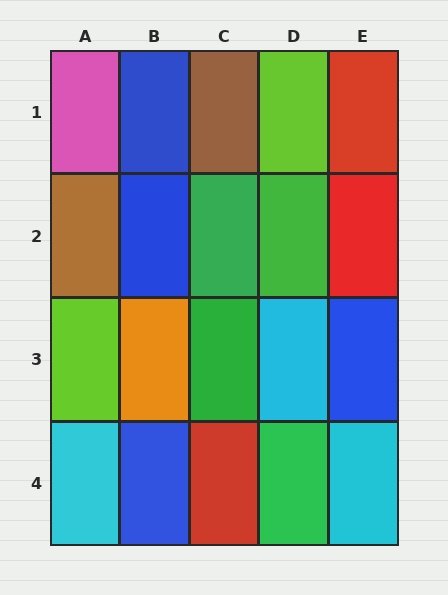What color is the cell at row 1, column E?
Red.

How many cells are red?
3 cells are red.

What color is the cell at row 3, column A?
Lime.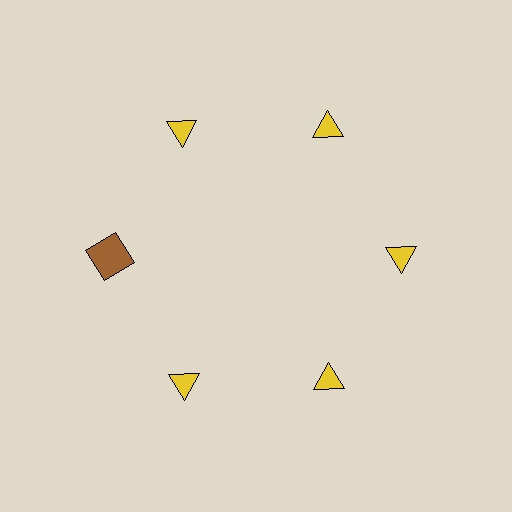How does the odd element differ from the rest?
It differs in both color (brown instead of yellow) and shape (square instead of triangle).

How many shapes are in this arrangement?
There are 6 shapes arranged in a ring pattern.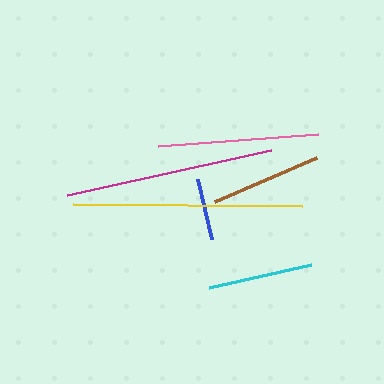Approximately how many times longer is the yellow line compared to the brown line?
The yellow line is approximately 2.1 times the length of the brown line.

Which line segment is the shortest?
The blue line is the shortest at approximately 61 pixels.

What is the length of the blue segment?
The blue segment is approximately 61 pixels long.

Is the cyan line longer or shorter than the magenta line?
The magenta line is longer than the cyan line.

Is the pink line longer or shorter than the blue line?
The pink line is longer than the blue line.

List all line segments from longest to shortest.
From longest to shortest: yellow, magenta, pink, brown, cyan, blue.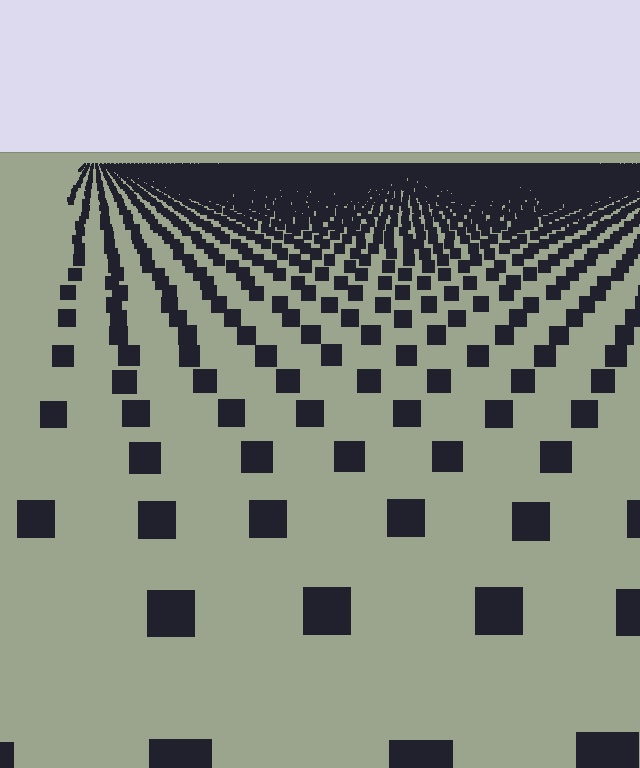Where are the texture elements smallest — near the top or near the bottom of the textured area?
Near the top.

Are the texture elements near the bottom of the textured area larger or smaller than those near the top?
Larger. Near the bottom, elements are closer to the viewer and appear at a bigger on-screen size.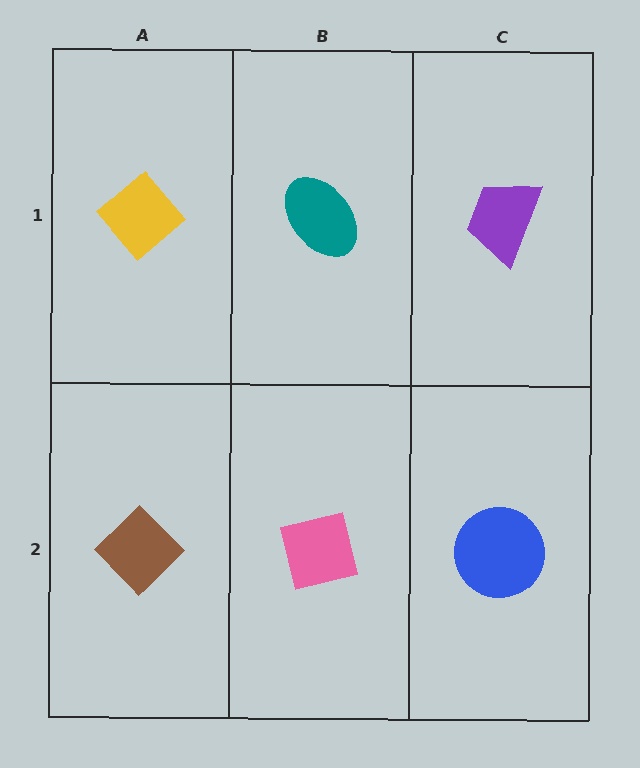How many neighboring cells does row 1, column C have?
2.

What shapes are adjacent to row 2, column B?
A teal ellipse (row 1, column B), a brown diamond (row 2, column A), a blue circle (row 2, column C).